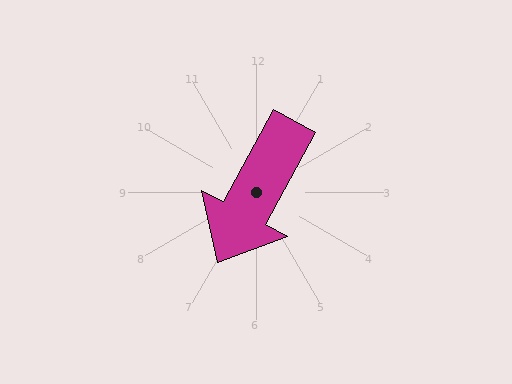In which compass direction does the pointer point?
Southwest.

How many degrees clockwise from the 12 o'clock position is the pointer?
Approximately 208 degrees.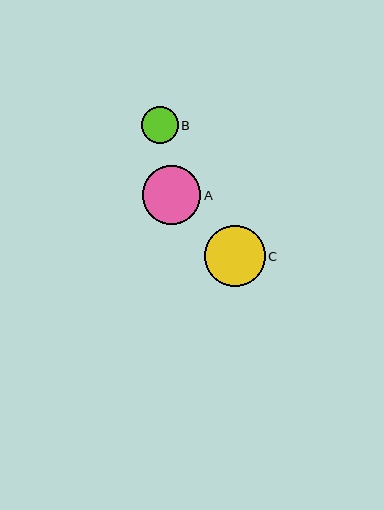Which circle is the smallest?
Circle B is the smallest with a size of approximately 37 pixels.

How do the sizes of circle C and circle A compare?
Circle C and circle A are approximately the same size.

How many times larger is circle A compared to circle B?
Circle A is approximately 1.6 times the size of circle B.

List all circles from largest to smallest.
From largest to smallest: C, A, B.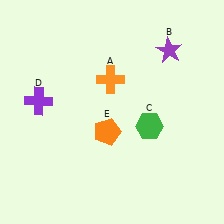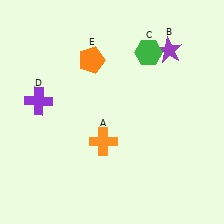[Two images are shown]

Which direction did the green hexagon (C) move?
The green hexagon (C) moved up.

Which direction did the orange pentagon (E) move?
The orange pentagon (E) moved up.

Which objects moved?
The objects that moved are: the orange cross (A), the green hexagon (C), the orange pentagon (E).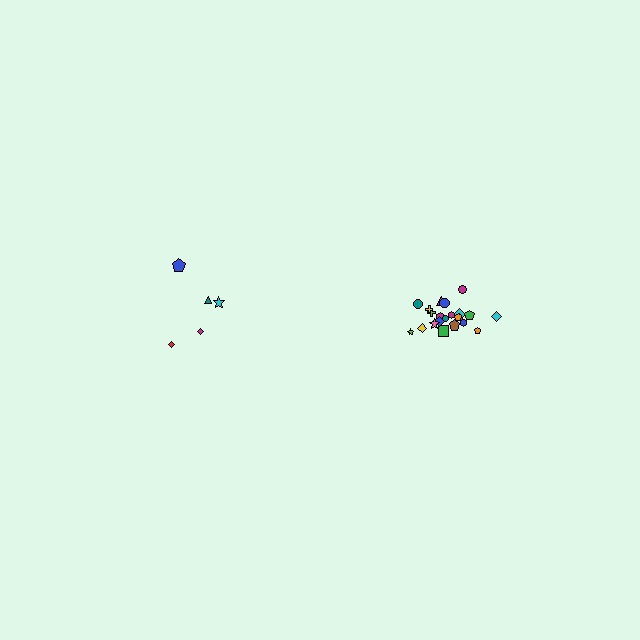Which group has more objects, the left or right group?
The right group.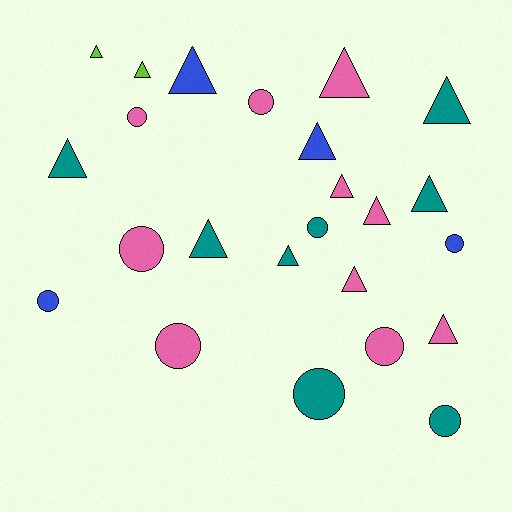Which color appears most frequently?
Pink, with 10 objects.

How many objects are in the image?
There are 24 objects.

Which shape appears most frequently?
Triangle, with 14 objects.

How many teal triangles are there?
There are 5 teal triangles.